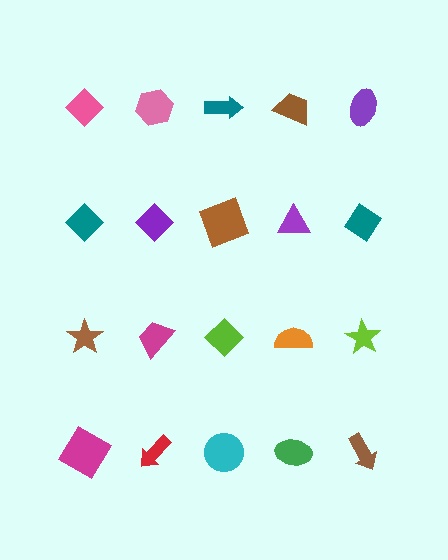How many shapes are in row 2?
5 shapes.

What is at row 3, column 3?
A lime diamond.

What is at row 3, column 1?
A brown star.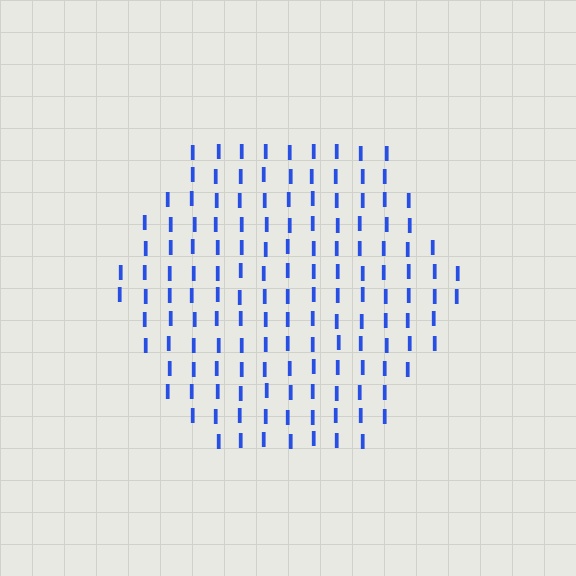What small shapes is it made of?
It is made of small letter I's.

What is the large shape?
The large shape is a hexagon.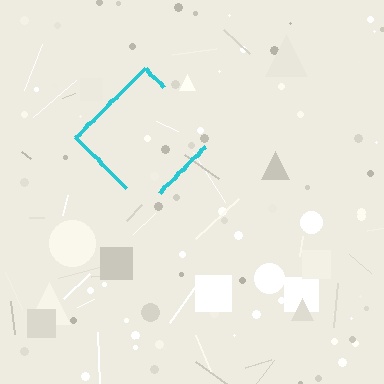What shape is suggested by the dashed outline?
The dashed outline suggests a diamond.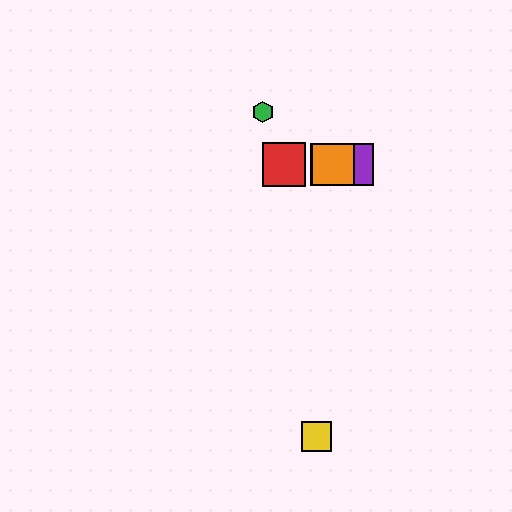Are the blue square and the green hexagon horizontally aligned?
No, the blue square is at y≈165 and the green hexagon is at y≈112.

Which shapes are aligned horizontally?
The red square, the blue square, the purple square, the orange square are aligned horizontally.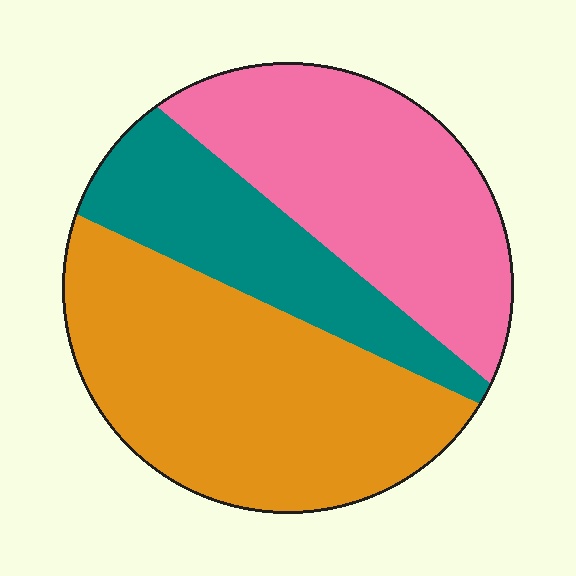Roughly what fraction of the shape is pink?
Pink takes up about one third (1/3) of the shape.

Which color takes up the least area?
Teal, at roughly 20%.